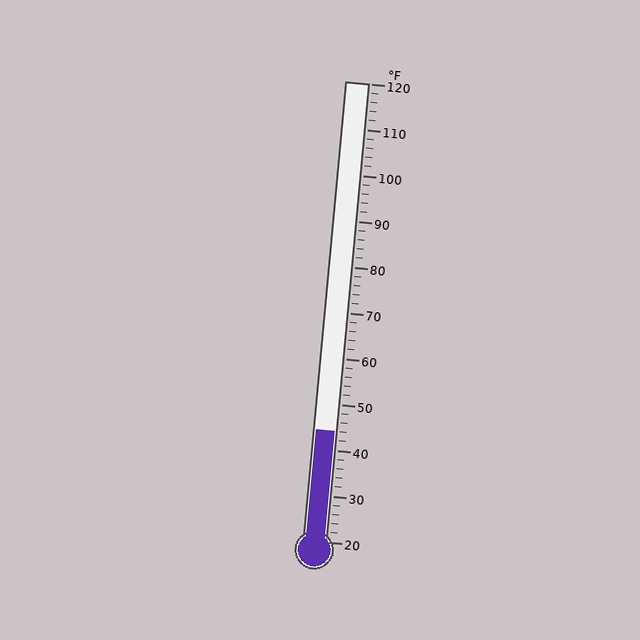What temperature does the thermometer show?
The thermometer shows approximately 44°F.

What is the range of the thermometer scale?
The thermometer scale ranges from 20°F to 120°F.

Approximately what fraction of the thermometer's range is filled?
The thermometer is filled to approximately 25% of its range.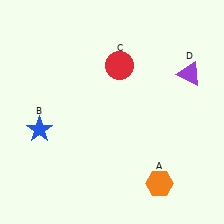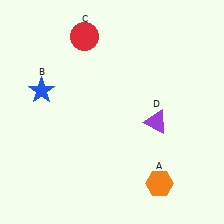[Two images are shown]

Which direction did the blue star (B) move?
The blue star (B) moved up.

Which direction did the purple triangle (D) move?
The purple triangle (D) moved down.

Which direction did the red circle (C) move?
The red circle (C) moved left.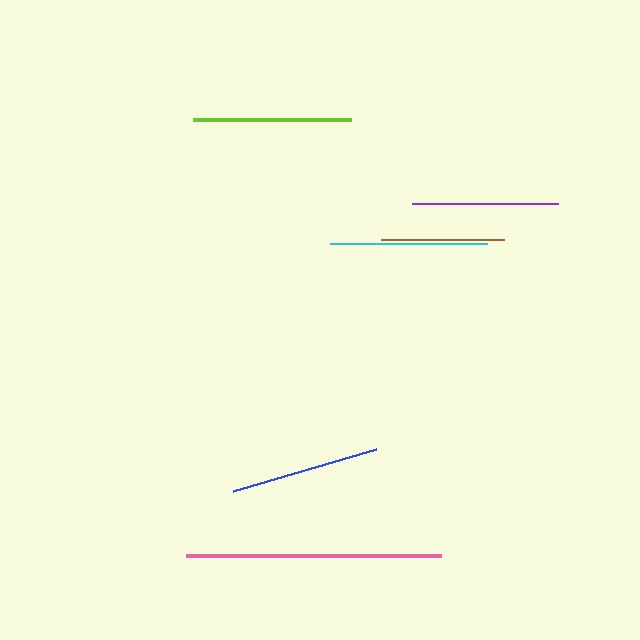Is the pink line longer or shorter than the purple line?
The pink line is longer than the purple line.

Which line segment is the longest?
The pink line is the longest at approximately 255 pixels.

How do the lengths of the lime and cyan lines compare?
The lime and cyan lines are approximately the same length.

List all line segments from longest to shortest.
From longest to shortest: pink, lime, cyan, blue, purple, brown.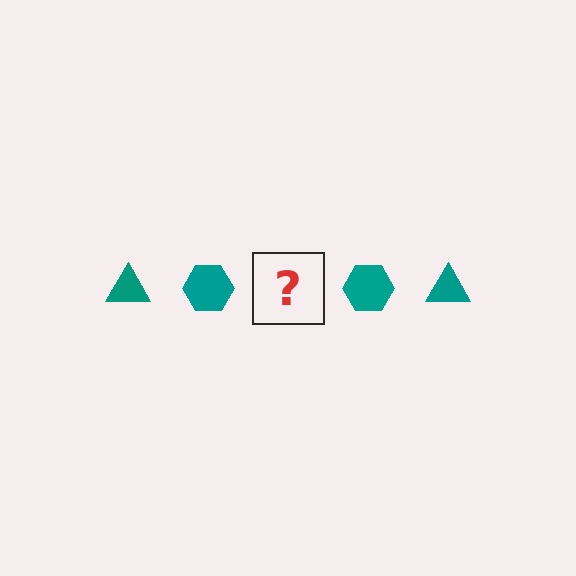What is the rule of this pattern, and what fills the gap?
The rule is that the pattern cycles through triangle, hexagon shapes in teal. The gap should be filled with a teal triangle.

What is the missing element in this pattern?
The missing element is a teal triangle.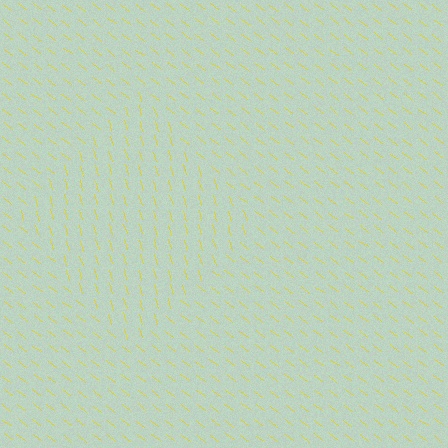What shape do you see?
I see a diamond.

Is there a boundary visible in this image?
Yes, there is a texture boundary formed by a change in line orientation.